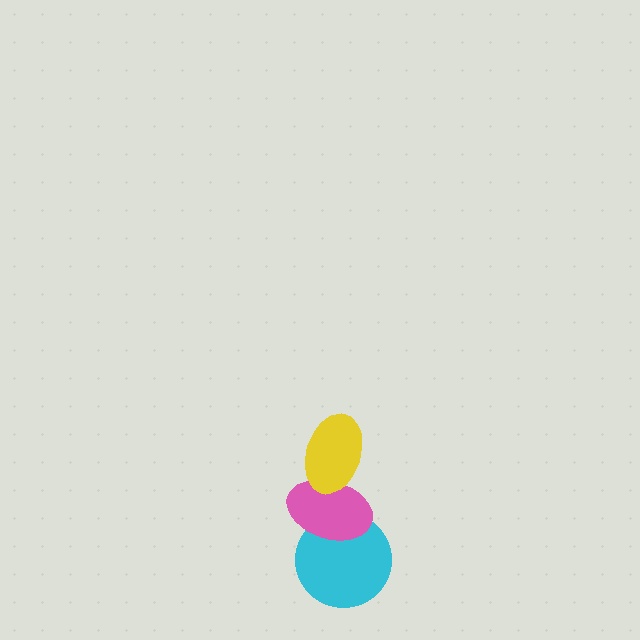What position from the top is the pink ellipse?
The pink ellipse is 2nd from the top.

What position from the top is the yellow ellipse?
The yellow ellipse is 1st from the top.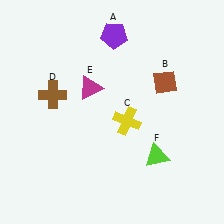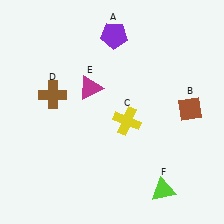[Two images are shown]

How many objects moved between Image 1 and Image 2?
2 objects moved between the two images.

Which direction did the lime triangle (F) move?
The lime triangle (F) moved down.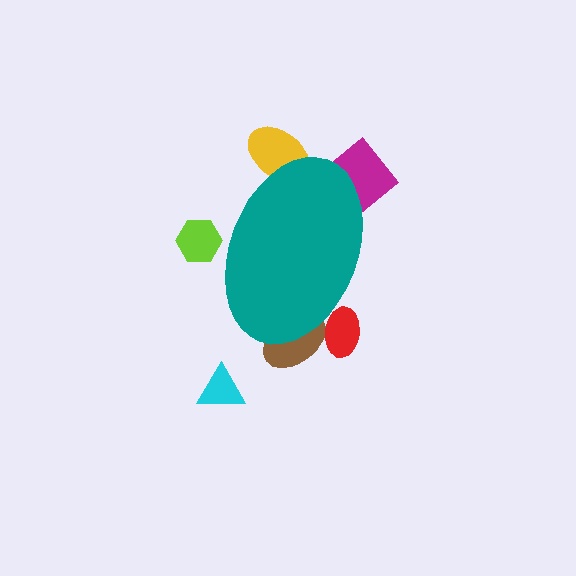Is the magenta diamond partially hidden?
Yes, the magenta diamond is partially hidden behind the teal ellipse.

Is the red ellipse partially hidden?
Yes, the red ellipse is partially hidden behind the teal ellipse.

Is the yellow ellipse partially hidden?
Yes, the yellow ellipse is partially hidden behind the teal ellipse.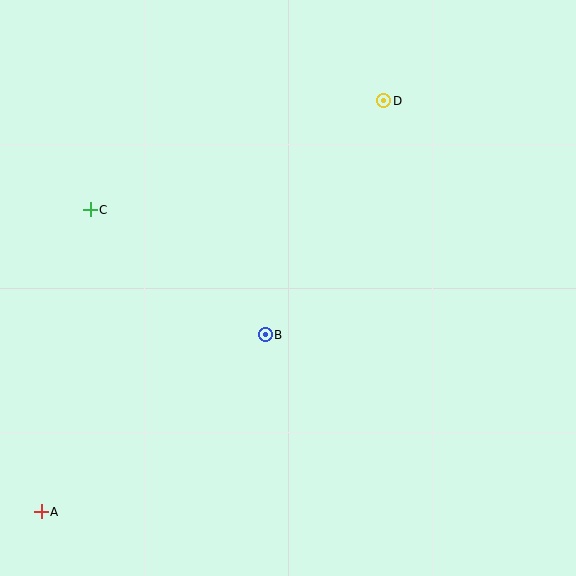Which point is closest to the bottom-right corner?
Point B is closest to the bottom-right corner.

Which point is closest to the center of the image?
Point B at (265, 335) is closest to the center.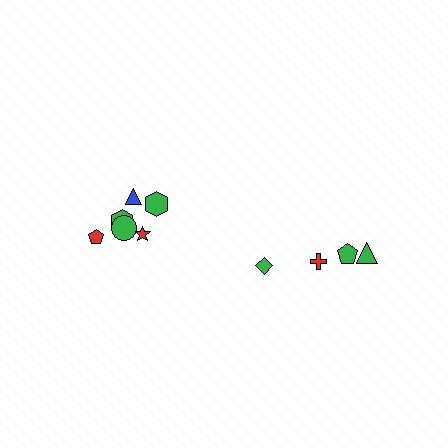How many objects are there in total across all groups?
There are 10 objects.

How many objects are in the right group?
There are 4 objects.